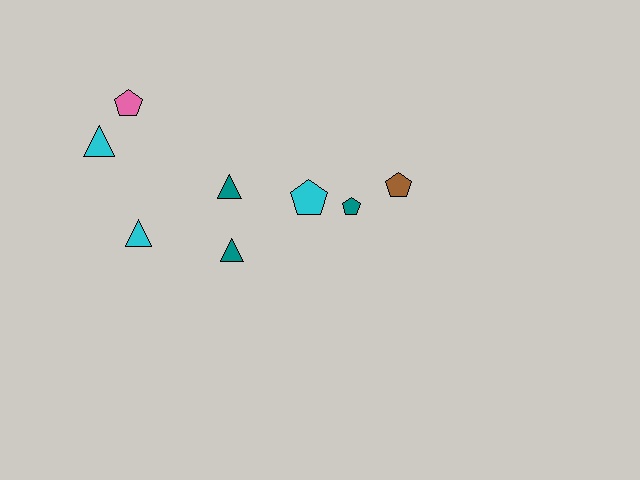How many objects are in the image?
There are 8 objects.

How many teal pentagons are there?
There is 1 teal pentagon.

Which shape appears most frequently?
Triangle, with 4 objects.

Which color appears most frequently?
Cyan, with 3 objects.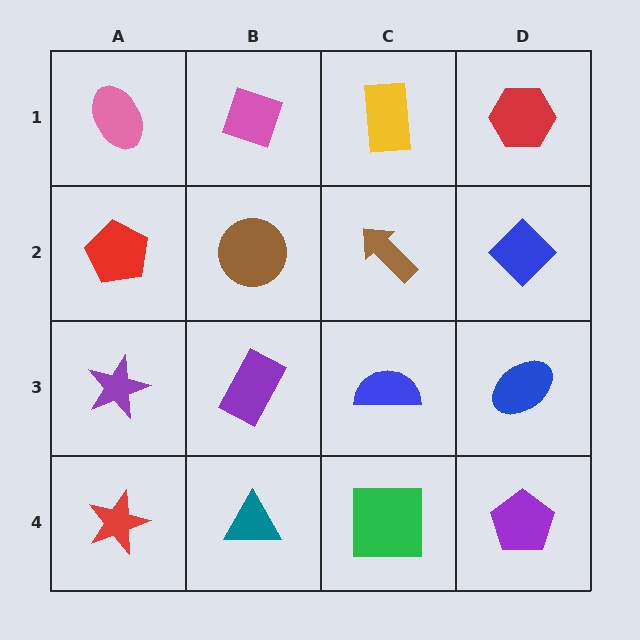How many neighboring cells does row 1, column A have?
2.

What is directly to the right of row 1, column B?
A yellow rectangle.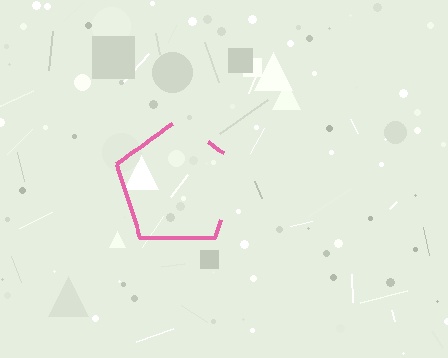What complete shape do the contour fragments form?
The contour fragments form a pentagon.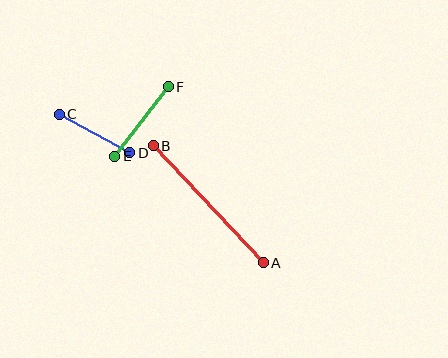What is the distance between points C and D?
The distance is approximately 80 pixels.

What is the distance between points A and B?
The distance is approximately 160 pixels.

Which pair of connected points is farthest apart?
Points A and B are farthest apart.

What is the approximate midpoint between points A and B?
The midpoint is at approximately (208, 204) pixels.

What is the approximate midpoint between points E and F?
The midpoint is at approximately (142, 122) pixels.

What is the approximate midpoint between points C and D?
The midpoint is at approximately (94, 133) pixels.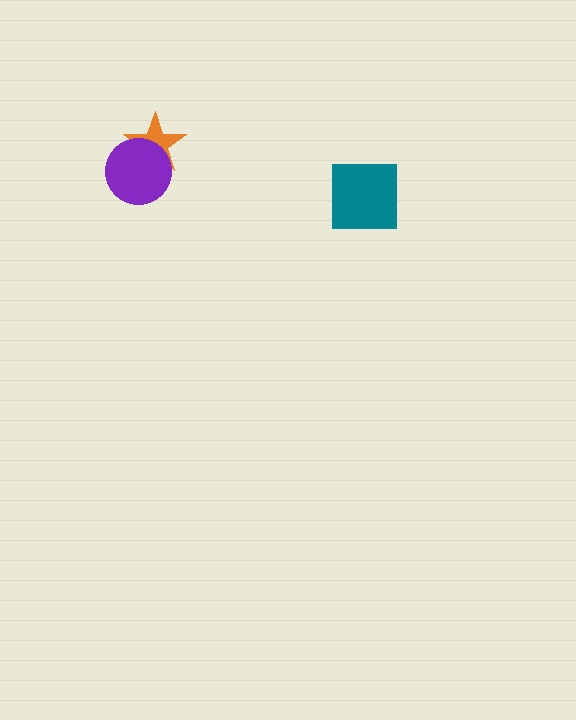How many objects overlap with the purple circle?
1 object overlaps with the purple circle.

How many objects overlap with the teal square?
0 objects overlap with the teal square.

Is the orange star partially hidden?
Yes, it is partially covered by another shape.